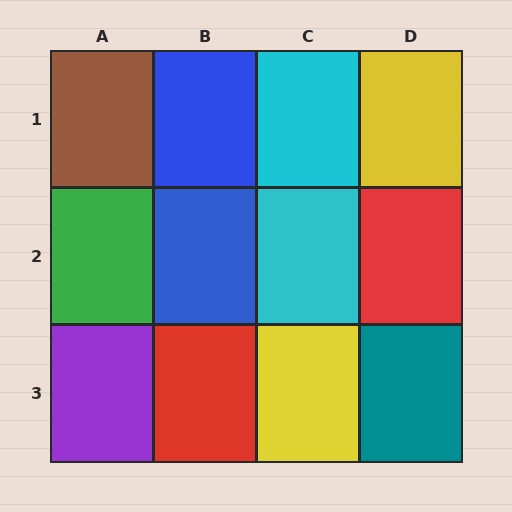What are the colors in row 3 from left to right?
Purple, red, yellow, teal.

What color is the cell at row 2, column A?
Green.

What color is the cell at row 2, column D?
Red.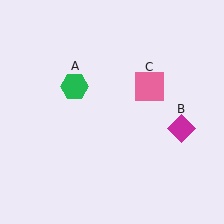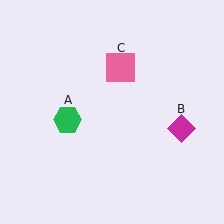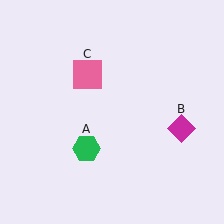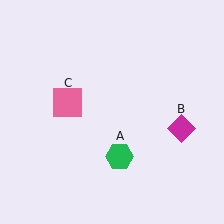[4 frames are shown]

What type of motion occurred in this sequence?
The green hexagon (object A), pink square (object C) rotated counterclockwise around the center of the scene.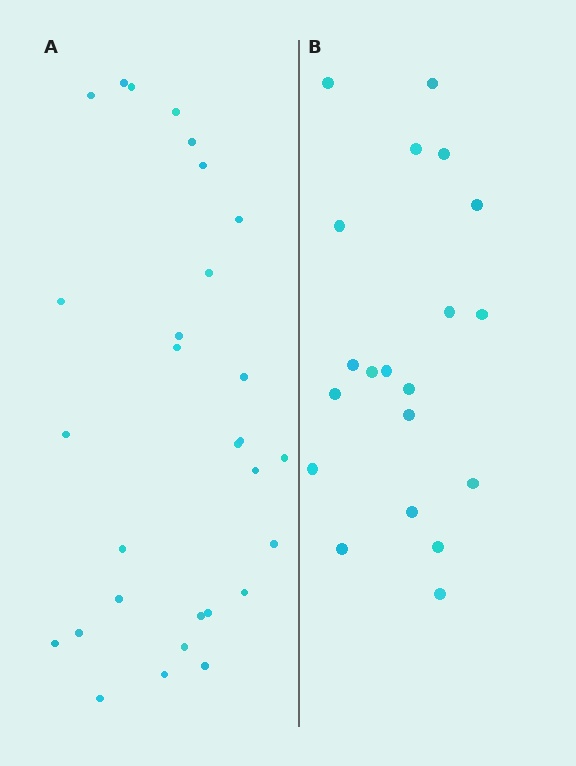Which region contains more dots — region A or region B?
Region A (the left region) has more dots.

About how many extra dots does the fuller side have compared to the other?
Region A has roughly 8 or so more dots than region B.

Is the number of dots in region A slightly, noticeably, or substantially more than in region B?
Region A has substantially more. The ratio is roughly 1.4 to 1.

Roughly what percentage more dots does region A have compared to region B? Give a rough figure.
About 45% more.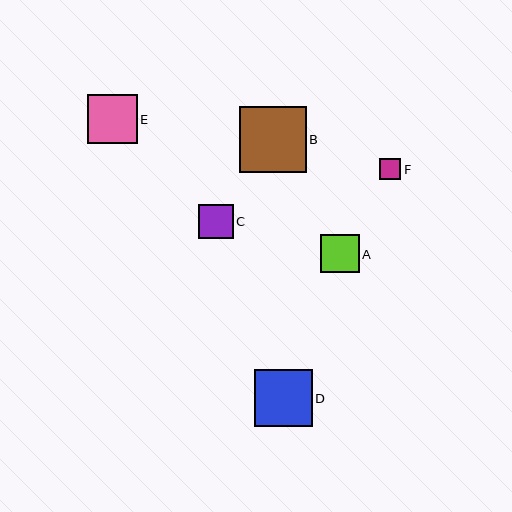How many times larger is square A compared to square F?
Square A is approximately 1.8 times the size of square F.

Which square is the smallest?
Square F is the smallest with a size of approximately 22 pixels.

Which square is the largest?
Square B is the largest with a size of approximately 67 pixels.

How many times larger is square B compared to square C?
Square B is approximately 1.9 times the size of square C.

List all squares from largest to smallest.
From largest to smallest: B, D, E, A, C, F.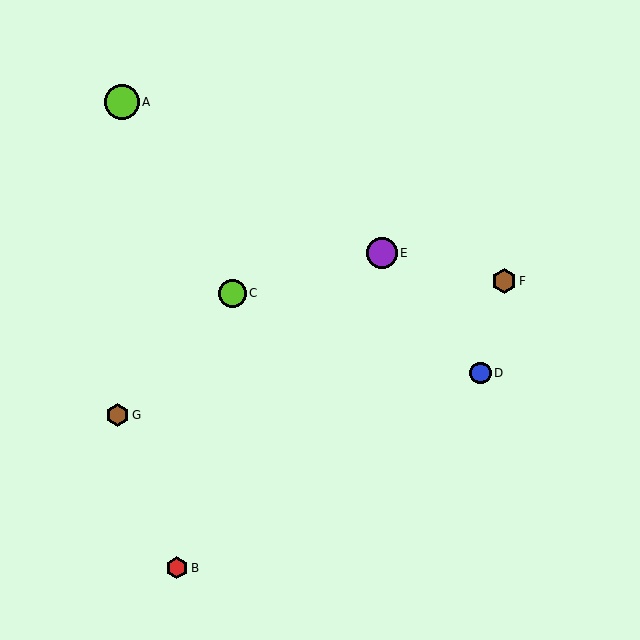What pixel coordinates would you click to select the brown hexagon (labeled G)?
Click at (117, 415) to select the brown hexagon G.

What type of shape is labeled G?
Shape G is a brown hexagon.